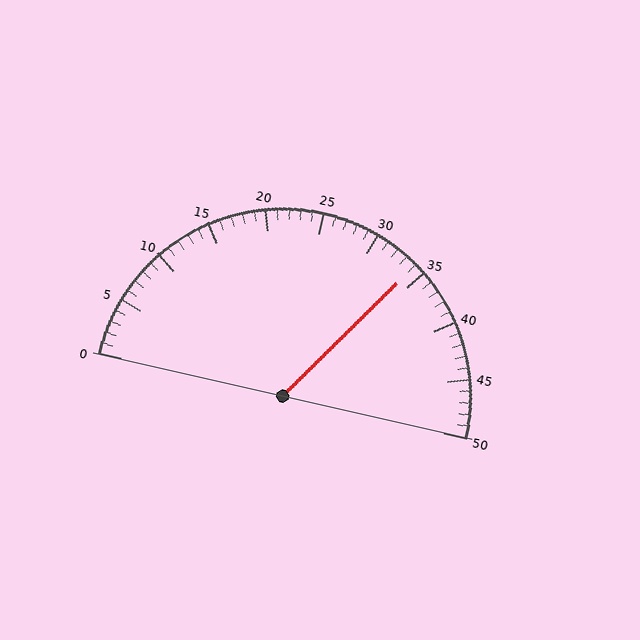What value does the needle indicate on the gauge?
The needle indicates approximately 34.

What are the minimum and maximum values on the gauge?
The gauge ranges from 0 to 50.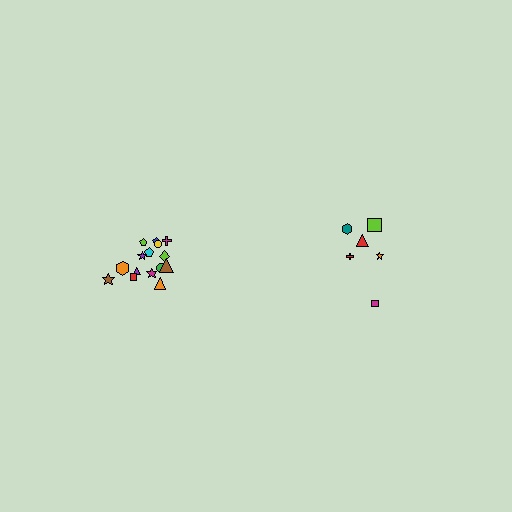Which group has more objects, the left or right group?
The left group.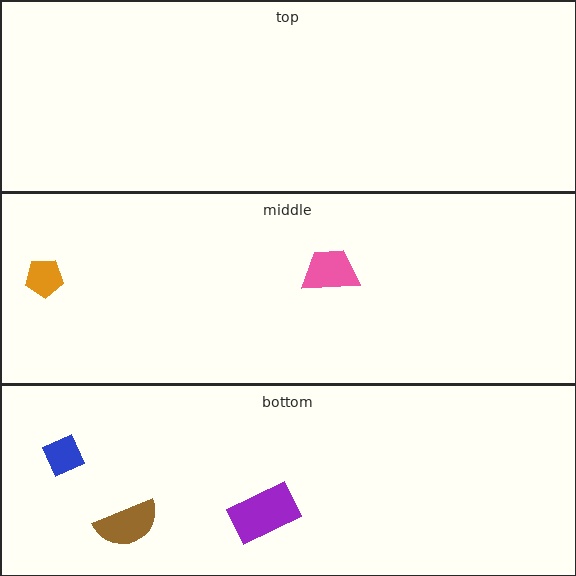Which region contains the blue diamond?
The bottom region.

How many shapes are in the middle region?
2.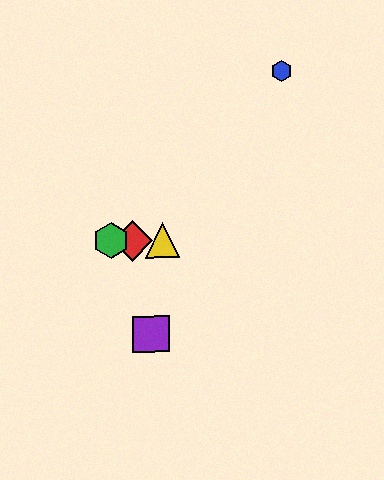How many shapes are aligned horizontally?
3 shapes (the red diamond, the green hexagon, the yellow triangle) are aligned horizontally.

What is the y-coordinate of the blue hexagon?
The blue hexagon is at y≈71.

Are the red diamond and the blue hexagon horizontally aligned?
No, the red diamond is at y≈241 and the blue hexagon is at y≈71.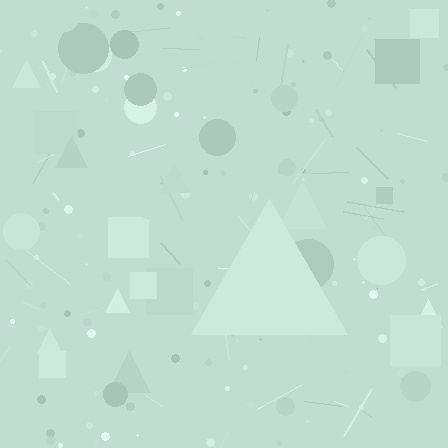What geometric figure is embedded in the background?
A triangle is embedded in the background.